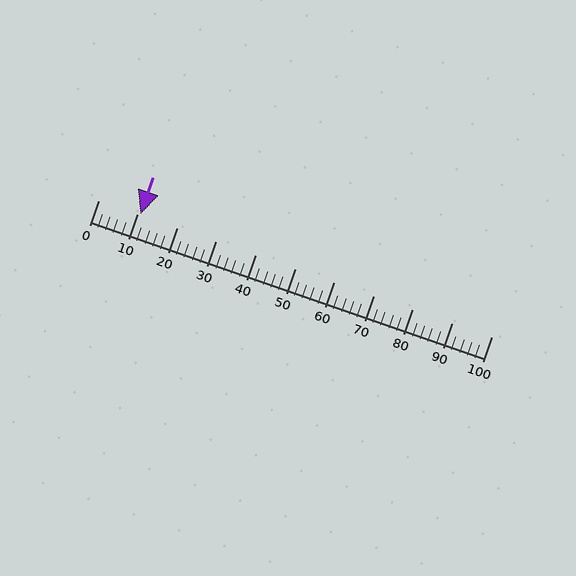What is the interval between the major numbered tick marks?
The major tick marks are spaced 10 units apart.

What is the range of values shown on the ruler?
The ruler shows values from 0 to 100.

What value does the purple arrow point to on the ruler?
The purple arrow points to approximately 11.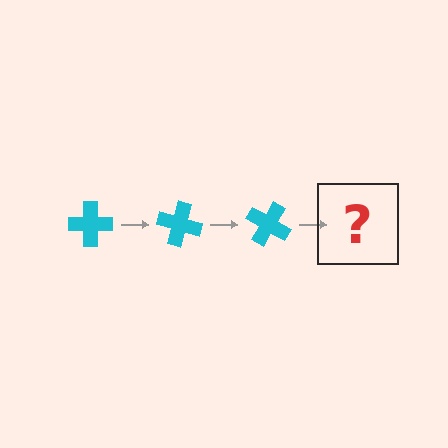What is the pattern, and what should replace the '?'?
The pattern is that the cross rotates 15 degrees each step. The '?' should be a cyan cross rotated 45 degrees.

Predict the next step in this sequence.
The next step is a cyan cross rotated 45 degrees.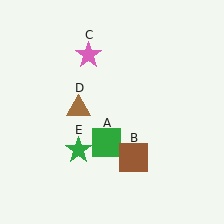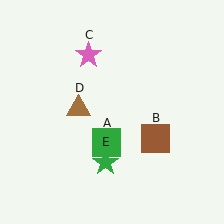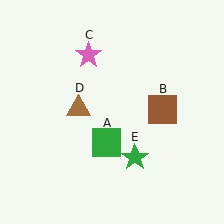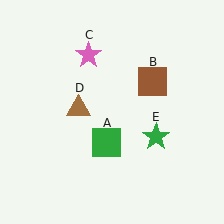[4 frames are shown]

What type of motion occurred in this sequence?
The brown square (object B), green star (object E) rotated counterclockwise around the center of the scene.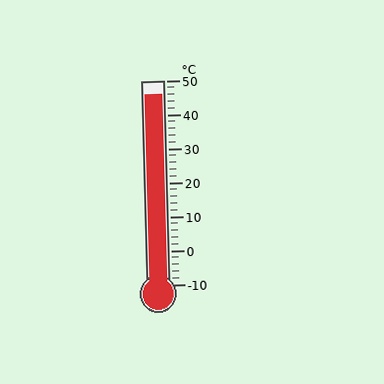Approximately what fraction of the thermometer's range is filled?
The thermometer is filled to approximately 95% of its range.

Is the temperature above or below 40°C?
The temperature is above 40°C.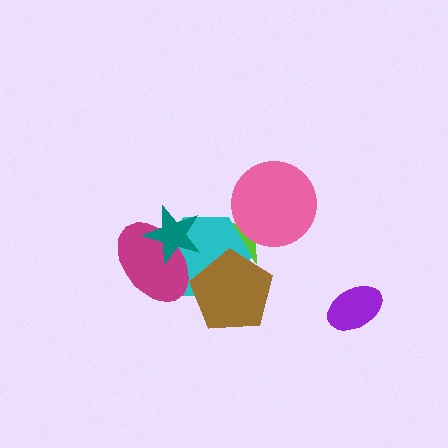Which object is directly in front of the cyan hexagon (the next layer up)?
The brown pentagon is directly in front of the cyan hexagon.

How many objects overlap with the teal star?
2 objects overlap with the teal star.